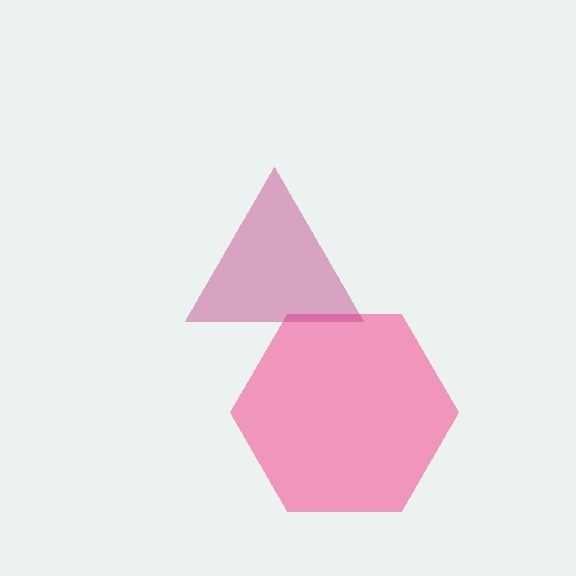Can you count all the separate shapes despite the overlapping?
Yes, there are 2 separate shapes.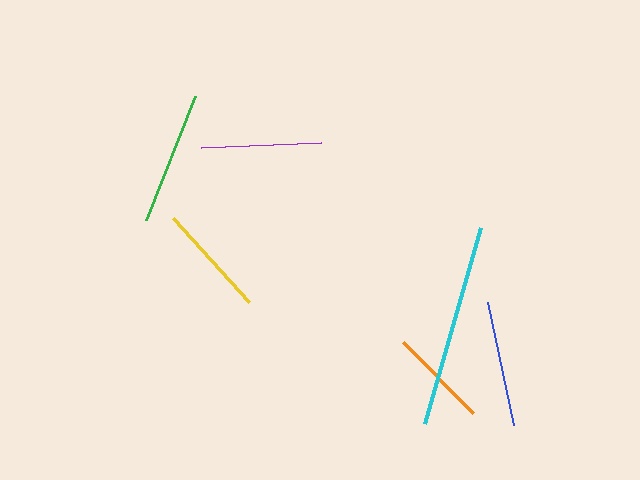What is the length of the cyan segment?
The cyan segment is approximately 204 pixels long.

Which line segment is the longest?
The cyan line is the longest at approximately 204 pixels.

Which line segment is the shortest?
The orange line is the shortest at approximately 99 pixels.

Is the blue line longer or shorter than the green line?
The green line is longer than the blue line.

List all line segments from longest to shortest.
From longest to shortest: cyan, green, blue, purple, yellow, orange.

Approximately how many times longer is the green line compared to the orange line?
The green line is approximately 1.3 times the length of the orange line.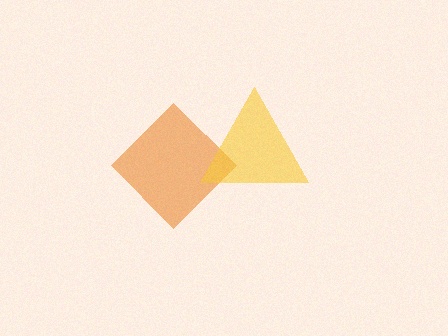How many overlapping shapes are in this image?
There are 2 overlapping shapes in the image.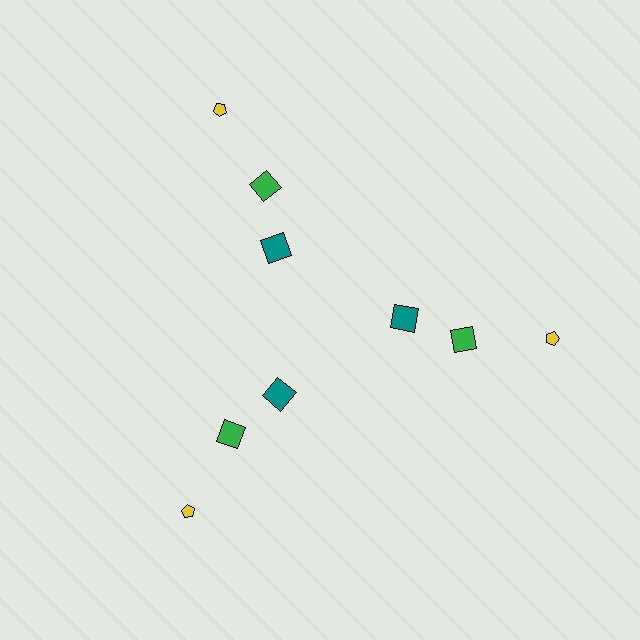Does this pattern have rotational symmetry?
Yes, this pattern has 3-fold rotational symmetry. It looks the same after rotating 120 degrees around the center.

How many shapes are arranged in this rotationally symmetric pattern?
There are 9 shapes, arranged in 3 groups of 3.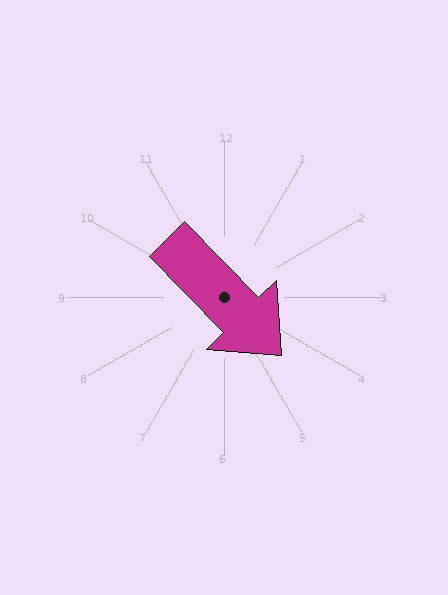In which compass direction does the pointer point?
Southeast.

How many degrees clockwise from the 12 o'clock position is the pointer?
Approximately 136 degrees.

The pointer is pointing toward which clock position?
Roughly 5 o'clock.